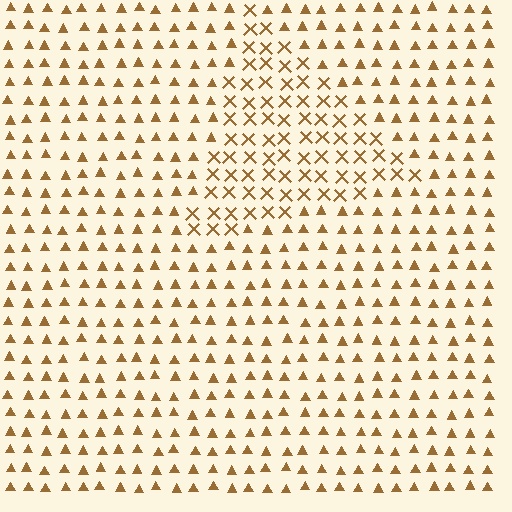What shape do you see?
I see a triangle.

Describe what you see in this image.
The image is filled with small brown elements arranged in a uniform grid. A triangle-shaped region contains X marks, while the surrounding area contains triangles. The boundary is defined purely by the change in element shape.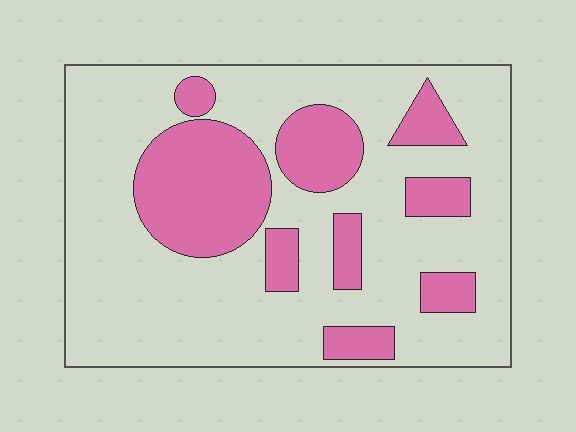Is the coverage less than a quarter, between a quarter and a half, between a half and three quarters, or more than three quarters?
Between a quarter and a half.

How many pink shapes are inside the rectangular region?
9.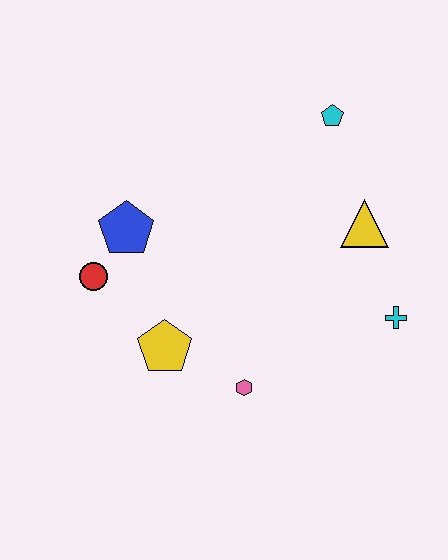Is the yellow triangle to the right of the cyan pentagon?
Yes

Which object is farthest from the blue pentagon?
The cyan cross is farthest from the blue pentagon.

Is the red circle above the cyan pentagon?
No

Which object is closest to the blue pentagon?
The red circle is closest to the blue pentagon.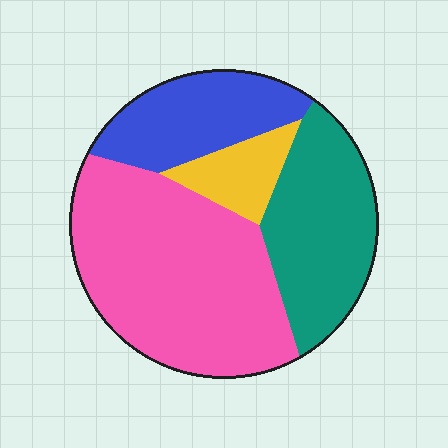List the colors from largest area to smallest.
From largest to smallest: pink, teal, blue, yellow.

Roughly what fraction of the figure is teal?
Teal covers about 25% of the figure.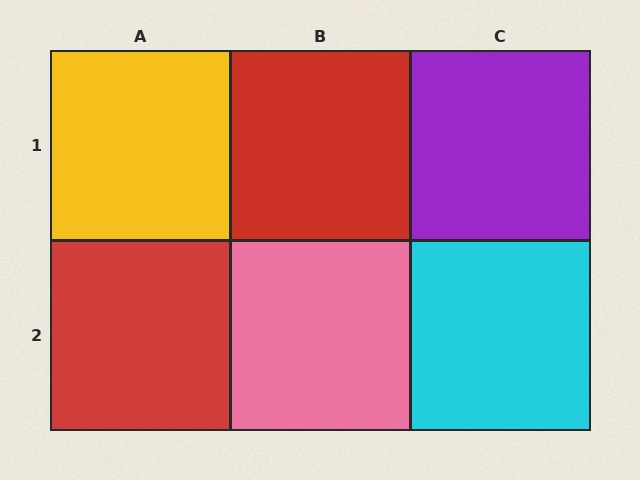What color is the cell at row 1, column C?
Purple.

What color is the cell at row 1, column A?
Yellow.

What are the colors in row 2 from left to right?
Red, pink, cyan.